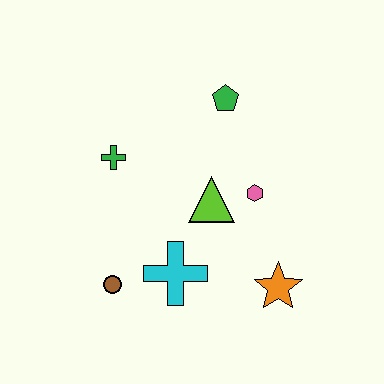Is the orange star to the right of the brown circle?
Yes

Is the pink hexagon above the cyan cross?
Yes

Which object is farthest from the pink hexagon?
The brown circle is farthest from the pink hexagon.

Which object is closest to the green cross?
The lime triangle is closest to the green cross.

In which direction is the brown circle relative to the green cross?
The brown circle is below the green cross.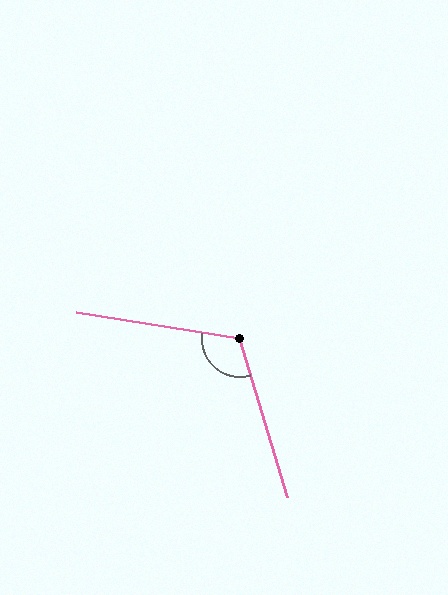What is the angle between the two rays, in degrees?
Approximately 116 degrees.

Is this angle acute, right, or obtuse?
It is obtuse.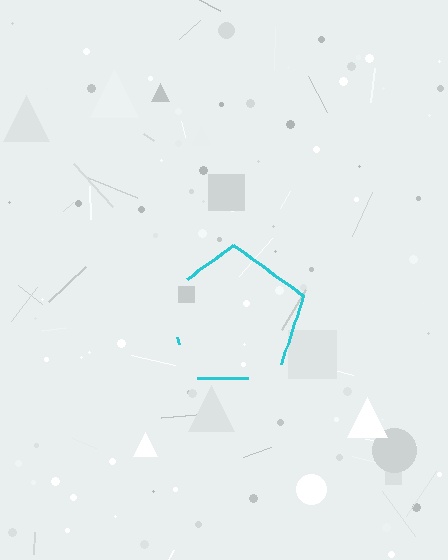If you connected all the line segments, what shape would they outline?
They would outline a pentagon.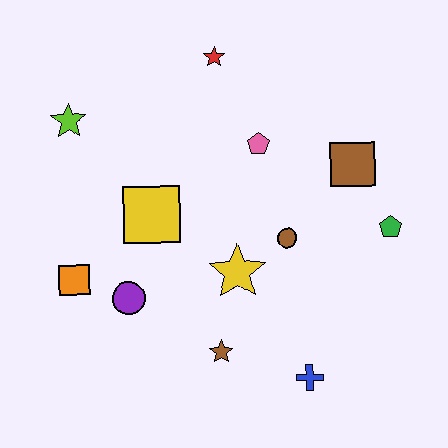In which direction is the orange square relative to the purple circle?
The orange square is to the left of the purple circle.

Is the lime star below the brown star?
No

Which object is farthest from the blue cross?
The lime star is farthest from the blue cross.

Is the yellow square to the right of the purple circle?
Yes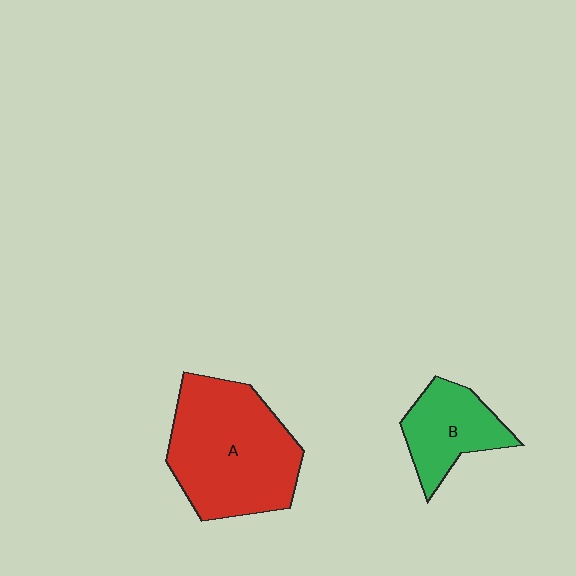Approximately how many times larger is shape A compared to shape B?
Approximately 2.0 times.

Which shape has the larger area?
Shape A (red).